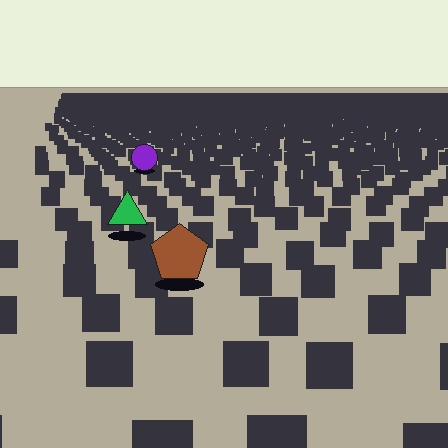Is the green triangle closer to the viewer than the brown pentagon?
No. The brown pentagon is closer — you can tell from the texture gradient: the ground texture is coarser near it.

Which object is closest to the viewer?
The brown pentagon is closest. The texture marks near it are larger and more spread out.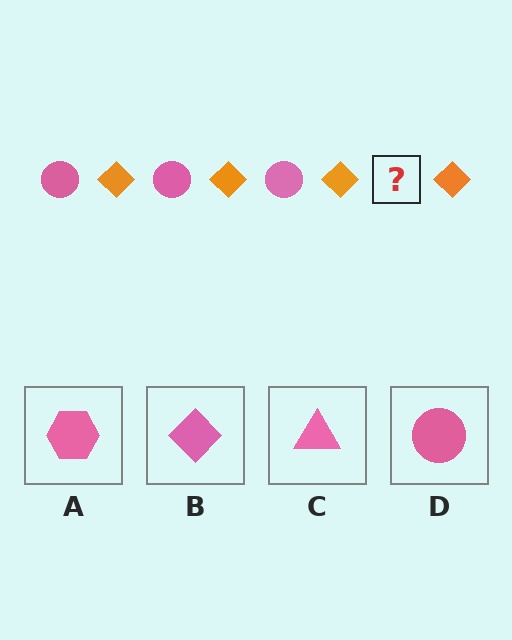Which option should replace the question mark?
Option D.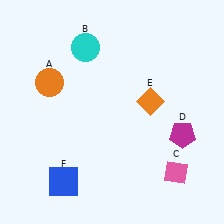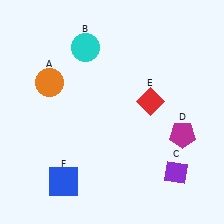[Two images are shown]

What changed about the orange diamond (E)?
In Image 1, E is orange. In Image 2, it changed to red.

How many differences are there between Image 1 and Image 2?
There are 2 differences between the two images.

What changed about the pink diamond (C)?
In Image 1, C is pink. In Image 2, it changed to purple.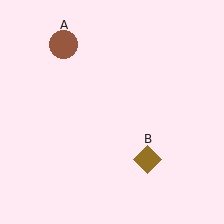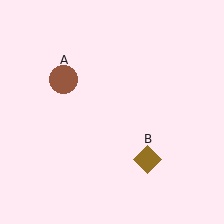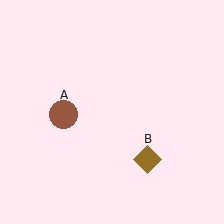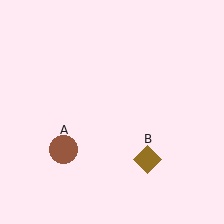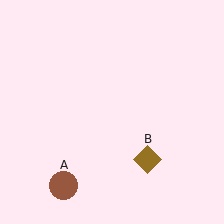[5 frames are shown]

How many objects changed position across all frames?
1 object changed position: brown circle (object A).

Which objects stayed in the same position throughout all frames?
Brown diamond (object B) remained stationary.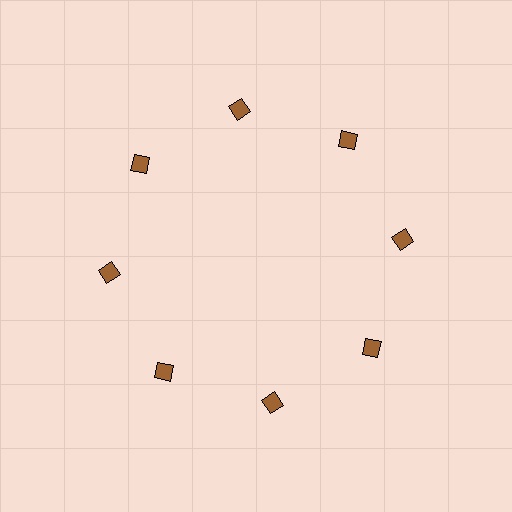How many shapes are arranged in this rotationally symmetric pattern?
There are 8 shapes, arranged in 8 groups of 1.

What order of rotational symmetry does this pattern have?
This pattern has 8-fold rotational symmetry.